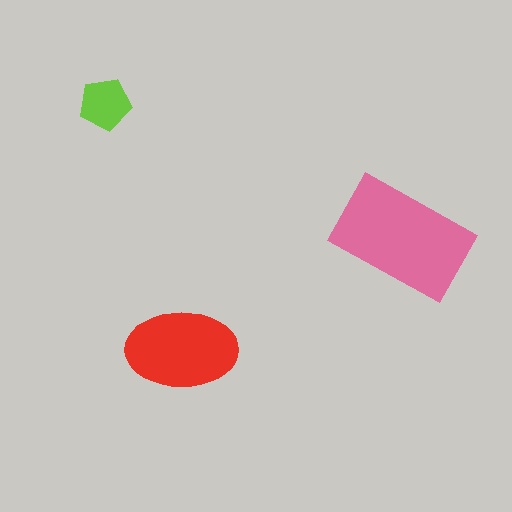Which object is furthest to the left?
The lime pentagon is leftmost.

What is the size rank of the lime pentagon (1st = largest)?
3rd.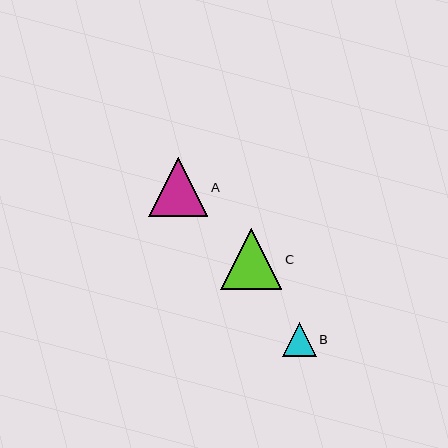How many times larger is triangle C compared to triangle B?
Triangle C is approximately 1.8 times the size of triangle B.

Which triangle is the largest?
Triangle C is the largest with a size of approximately 61 pixels.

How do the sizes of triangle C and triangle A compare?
Triangle C and triangle A are approximately the same size.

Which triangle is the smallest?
Triangle B is the smallest with a size of approximately 34 pixels.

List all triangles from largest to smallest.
From largest to smallest: C, A, B.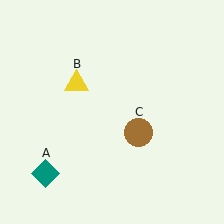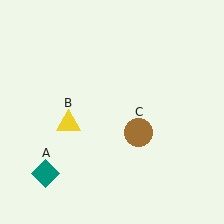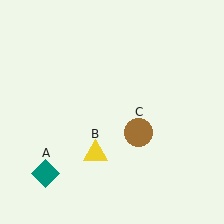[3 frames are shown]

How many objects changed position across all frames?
1 object changed position: yellow triangle (object B).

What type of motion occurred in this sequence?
The yellow triangle (object B) rotated counterclockwise around the center of the scene.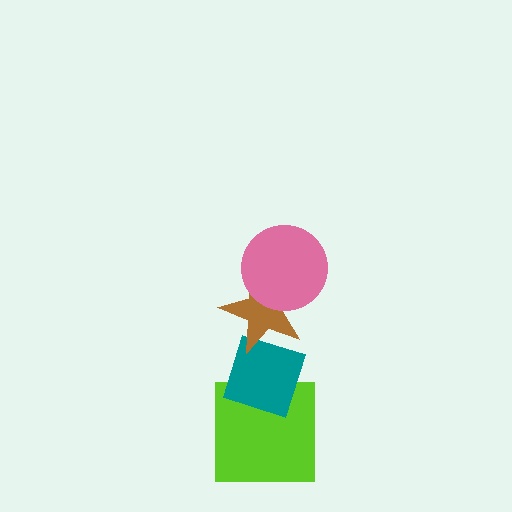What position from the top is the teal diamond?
The teal diamond is 3rd from the top.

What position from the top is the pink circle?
The pink circle is 1st from the top.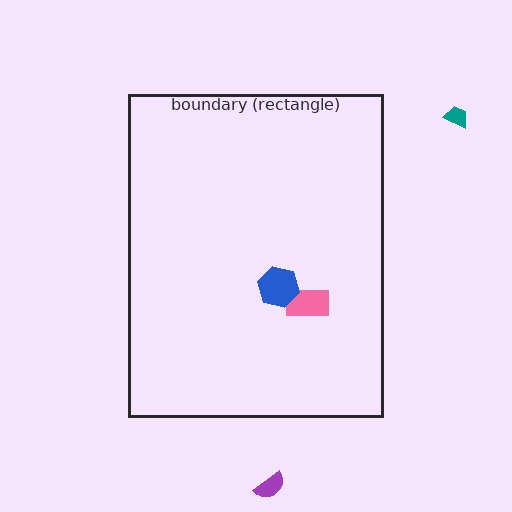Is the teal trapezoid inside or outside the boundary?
Outside.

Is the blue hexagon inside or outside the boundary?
Inside.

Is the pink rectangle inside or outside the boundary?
Inside.